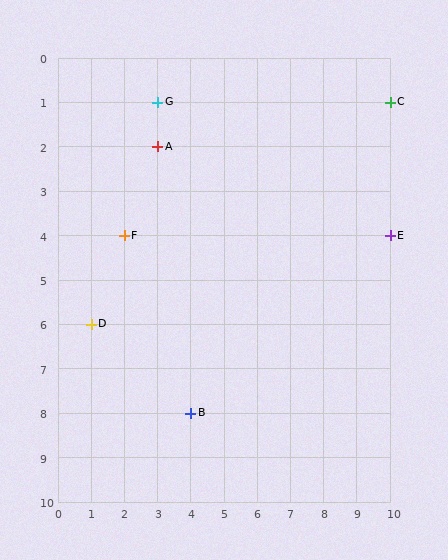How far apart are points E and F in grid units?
Points E and F are 8 columns apart.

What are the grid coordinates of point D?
Point D is at grid coordinates (1, 6).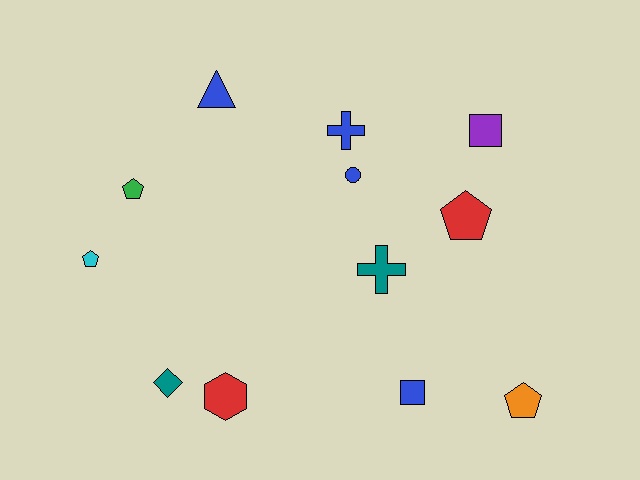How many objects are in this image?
There are 12 objects.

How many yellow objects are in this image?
There are no yellow objects.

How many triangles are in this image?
There is 1 triangle.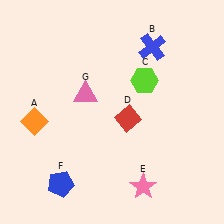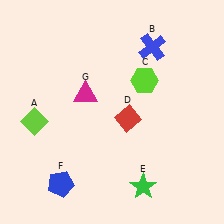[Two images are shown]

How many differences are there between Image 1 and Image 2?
There are 3 differences between the two images.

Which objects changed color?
A changed from orange to lime. E changed from pink to green. G changed from pink to magenta.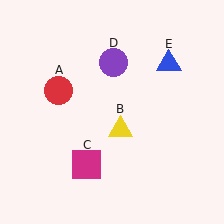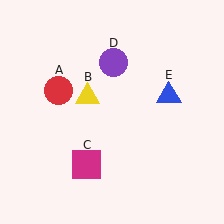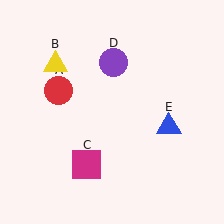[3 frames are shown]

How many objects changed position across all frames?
2 objects changed position: yellow triangle (object B), blue triangle (object E).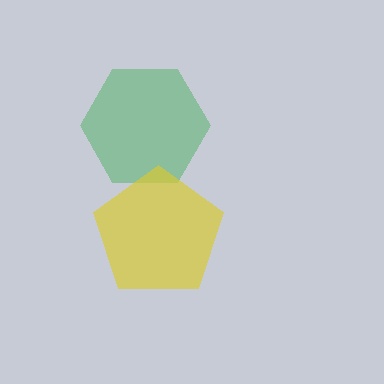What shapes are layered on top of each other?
The layered shapes are: a green hexagon, a yellow pentagon.